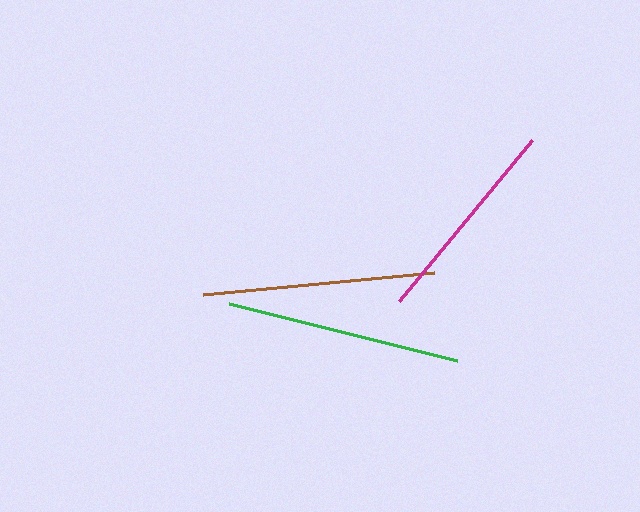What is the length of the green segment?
The green segment is approximately 234 pixels long.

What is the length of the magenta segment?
The magenta segment is approximately 209 pixels long.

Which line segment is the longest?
The green line is the longest at approximately 234 pixels.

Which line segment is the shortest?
The magenta line is the shortest at approximately 209 pixels.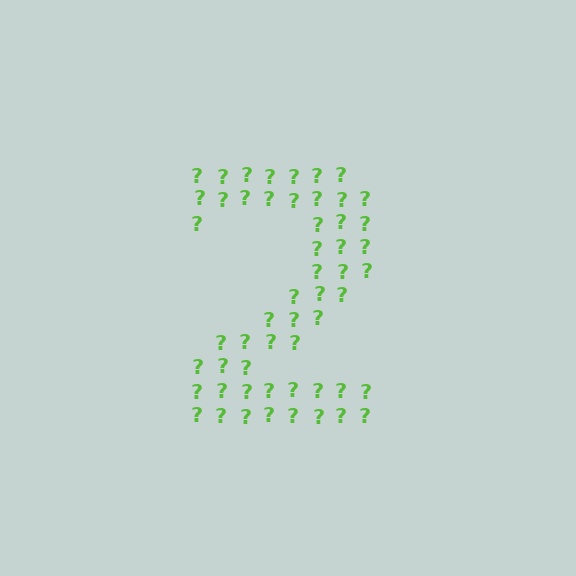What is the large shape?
The large shape is the digit 2.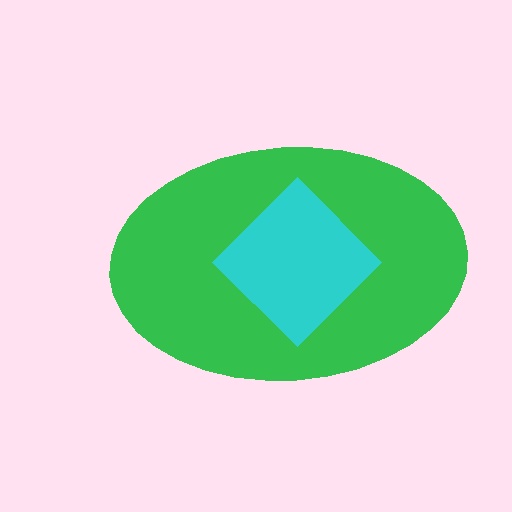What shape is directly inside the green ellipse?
The cyan diamond.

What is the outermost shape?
The green ellipse.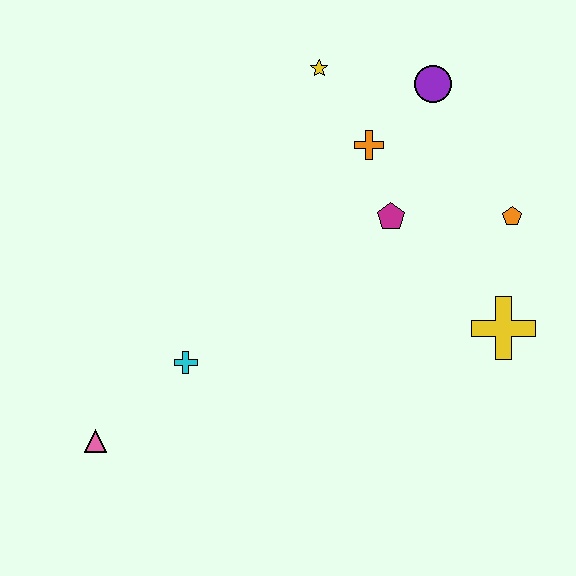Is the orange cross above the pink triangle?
Yes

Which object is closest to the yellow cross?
The orange pentagon is closest to the yellow cross.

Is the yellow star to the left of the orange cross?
Yes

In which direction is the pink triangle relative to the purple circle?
The pink triangle is below the purple circle.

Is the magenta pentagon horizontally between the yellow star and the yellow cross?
Yes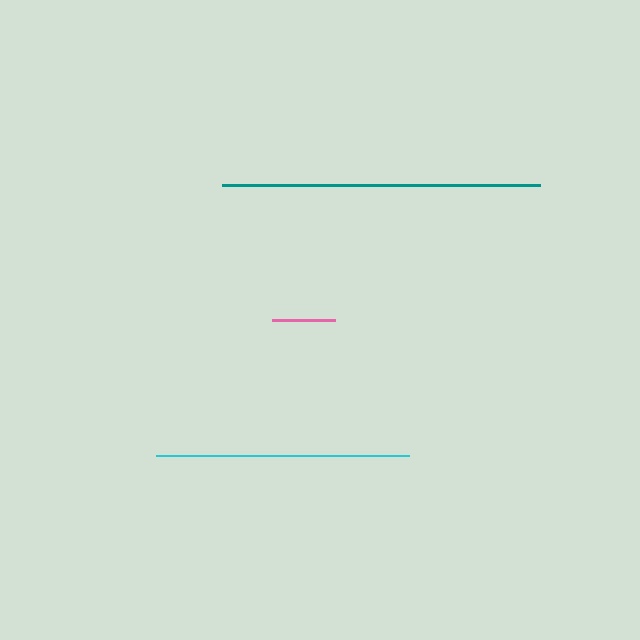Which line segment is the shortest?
The pink line is the shortest at approximately 63 pixels.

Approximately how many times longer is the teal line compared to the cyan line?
The teal line is approximately 1.3 times the length of the cyan line.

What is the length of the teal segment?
The teal segment is approximately 318 pixels long.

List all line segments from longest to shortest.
From longest to shortest: teal, cyan, pink.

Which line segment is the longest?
The teal line is the longest at approximately 318 pixels.